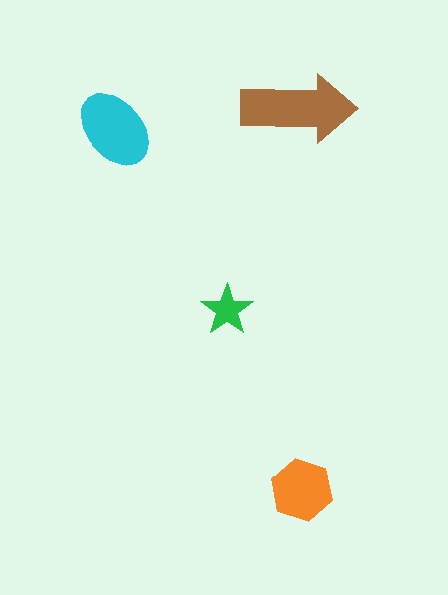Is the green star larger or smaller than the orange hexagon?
Smaller.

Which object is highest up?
The brown arrow is topmost.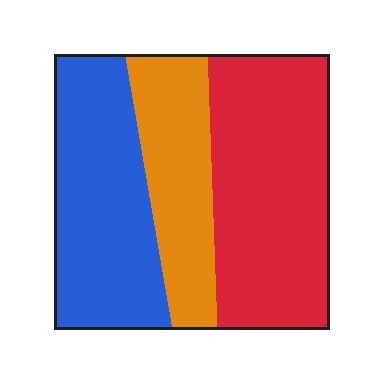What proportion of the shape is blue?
Blue takes up between a quarter and a half of the shape.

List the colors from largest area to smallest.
From largest to smallest: red, blue, orange.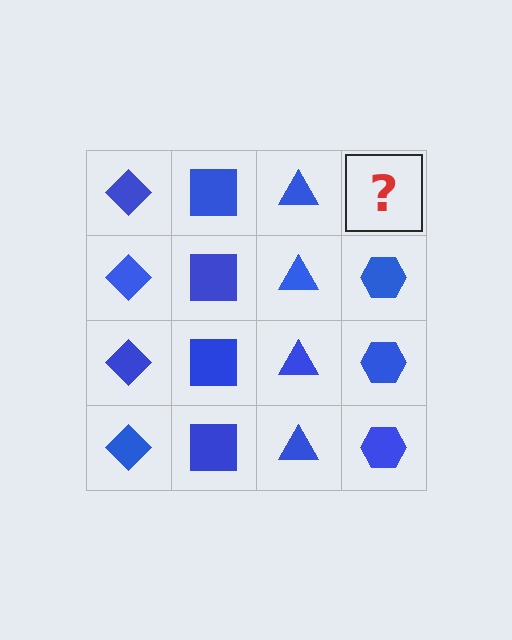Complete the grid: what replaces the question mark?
The question mark should be replaced with a blue hexagon.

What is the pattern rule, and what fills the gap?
The rule is that each column has a consistent shape. The gap should be filled with a blue hexagon.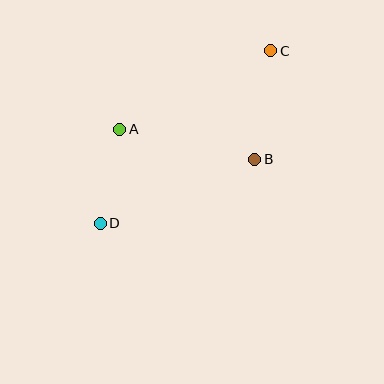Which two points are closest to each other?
Points A and D are closest to each other.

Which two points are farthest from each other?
Points C and D are farthest from each other.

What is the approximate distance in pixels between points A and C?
The distance between A and C is approximately 170 pixels.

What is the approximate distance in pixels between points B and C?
The distance between B and C is approximately 110 pixels.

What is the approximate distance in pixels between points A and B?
The distance between A and B is approximately 139 pixels.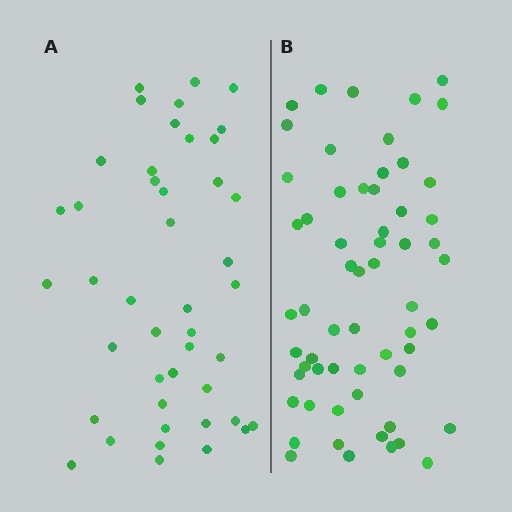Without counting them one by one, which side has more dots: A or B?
Region B (the right region) has more dots.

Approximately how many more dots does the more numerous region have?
Region B has approximately 15 more dots than region A.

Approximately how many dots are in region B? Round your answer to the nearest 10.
About 60 dots.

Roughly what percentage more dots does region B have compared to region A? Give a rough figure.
About 35% more.